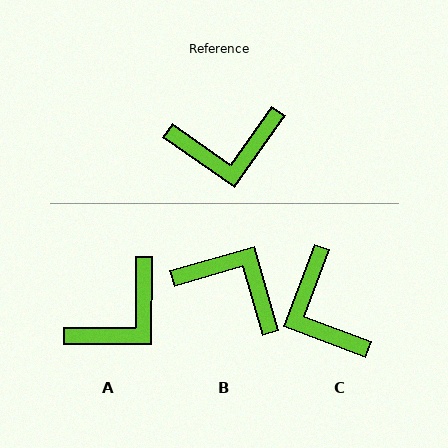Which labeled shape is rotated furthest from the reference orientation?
B, about 141 degrees away.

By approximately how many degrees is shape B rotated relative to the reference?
Approximately 141 degrees counter-clockwise.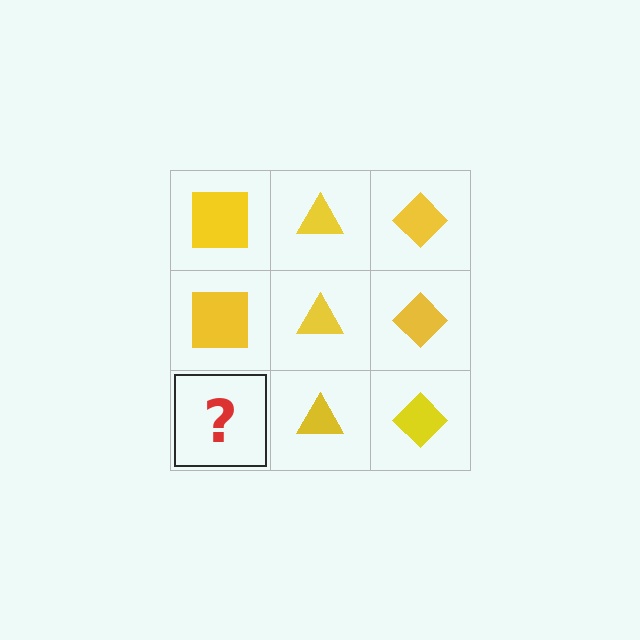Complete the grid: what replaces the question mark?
The question mark should be replaced with a yellow square.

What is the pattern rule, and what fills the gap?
The rule is that each column has a consistent shape. The gap should be filled with a yellow square.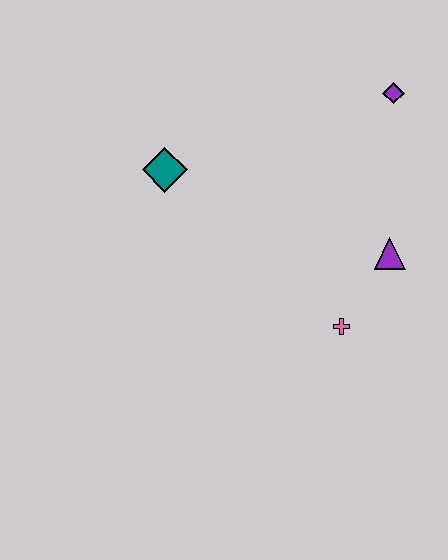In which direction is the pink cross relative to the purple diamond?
The pink cross is below the purple diamond.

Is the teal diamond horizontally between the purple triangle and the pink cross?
No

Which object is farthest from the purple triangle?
The teal diamond is farthest from the purple triangle.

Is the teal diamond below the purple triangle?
No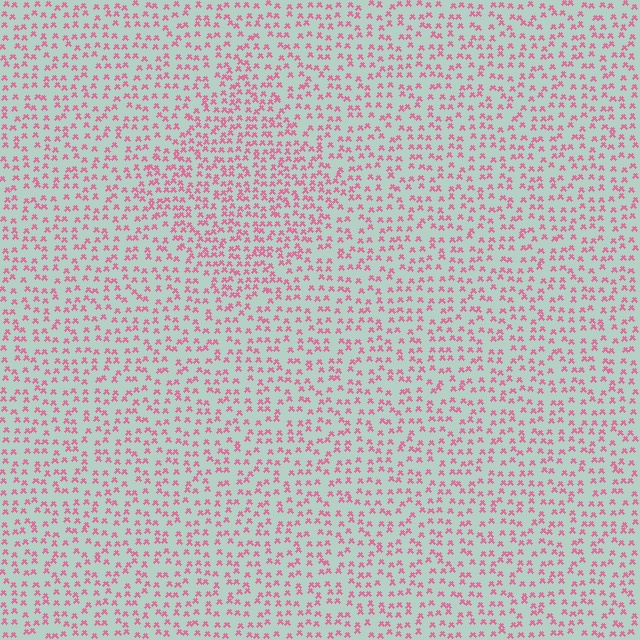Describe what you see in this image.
The image contains small pink elements arranged at two different densities. A diamond-shaped region is visible where the elements are more densely packed than the surrounding area.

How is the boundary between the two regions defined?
The boundary is defined by a change in element density (approximately 1.6x ratio). All elements are the same color, size, and shape.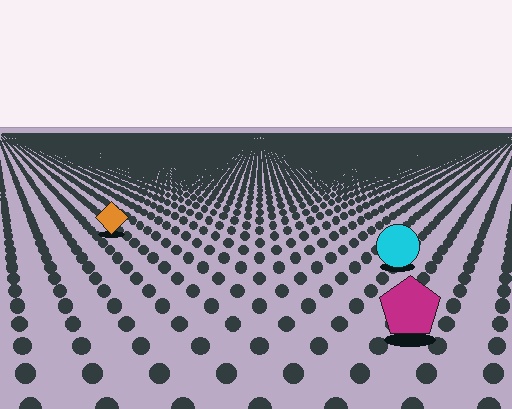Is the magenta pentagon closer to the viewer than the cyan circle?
Yes. The magenta pentagon is closer — you can tell from the texture gradient: the ground texture is coarser near it.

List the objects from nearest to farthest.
From nearest to farthest: the magenta pentagon, the cyan circle, the orange diamond.